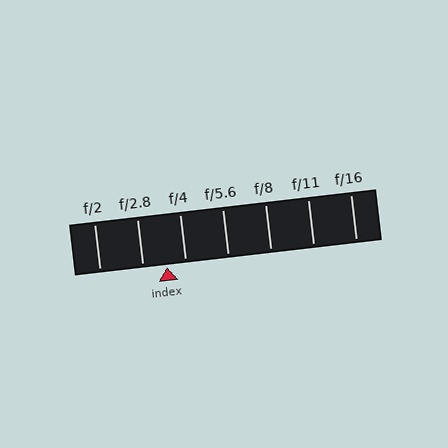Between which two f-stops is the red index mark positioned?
The index mark is between f/2.8 and f/4.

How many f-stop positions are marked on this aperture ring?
There are 7 f-stop positions marked.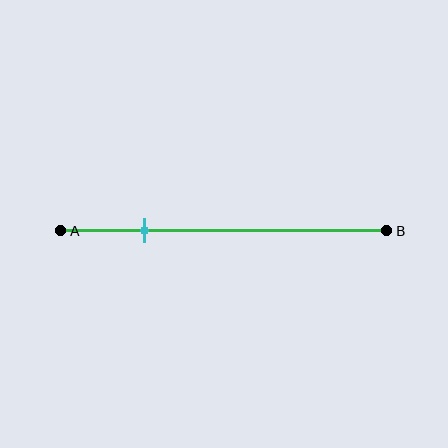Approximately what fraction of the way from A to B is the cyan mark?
The cyan mark is approximately 25% of the way from A to B.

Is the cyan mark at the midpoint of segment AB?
No, the mark is at about 25% from A, not at the 50% midpoint.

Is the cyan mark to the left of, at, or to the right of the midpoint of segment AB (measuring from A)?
The cyan mark is to the left of the midpoint of segment AB.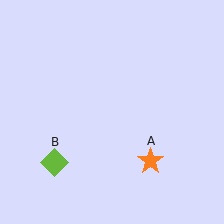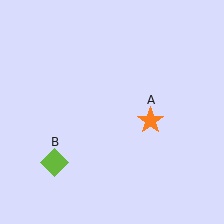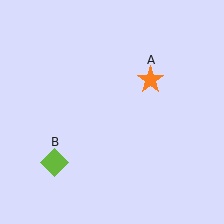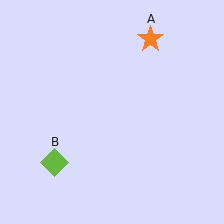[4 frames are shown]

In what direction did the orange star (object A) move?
The orange star (object A) moved up.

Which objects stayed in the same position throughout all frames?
Lime diamond (object B) remained stationary.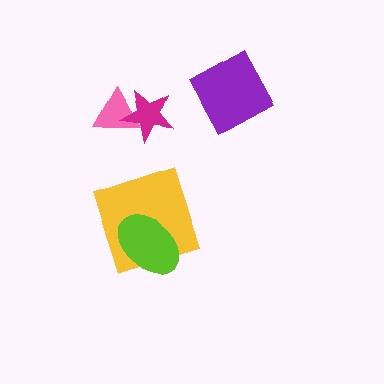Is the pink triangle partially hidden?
Yes, it is partially covered by another shape.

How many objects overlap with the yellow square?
1 object overlaps with the yellow square.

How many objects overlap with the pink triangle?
1 object overlaps with the pink triangle.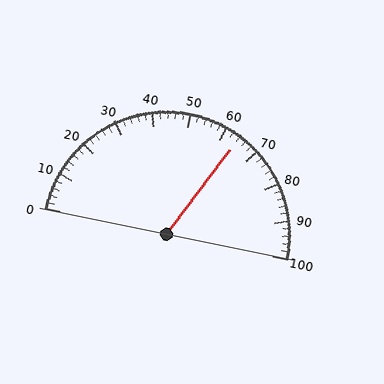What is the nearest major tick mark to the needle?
The nearest major tick mark is 60.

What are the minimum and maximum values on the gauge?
The gauge ranges from 0 to 100.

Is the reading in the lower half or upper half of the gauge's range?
The reading is in the upper half of the range (0 to 100).